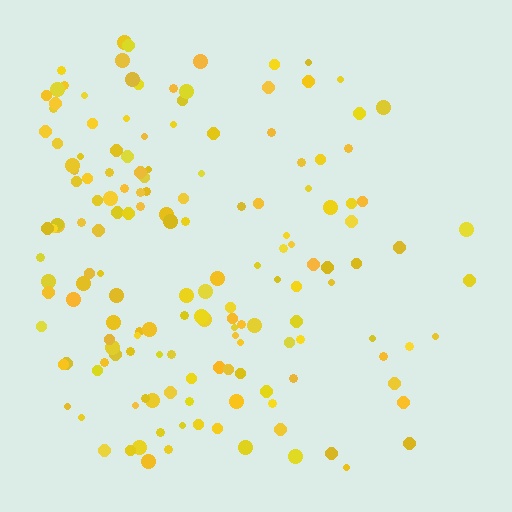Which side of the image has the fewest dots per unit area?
The right.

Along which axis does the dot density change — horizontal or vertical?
Horizontal.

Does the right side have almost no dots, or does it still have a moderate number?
Still a moderate number, just noticeably fewer than the left.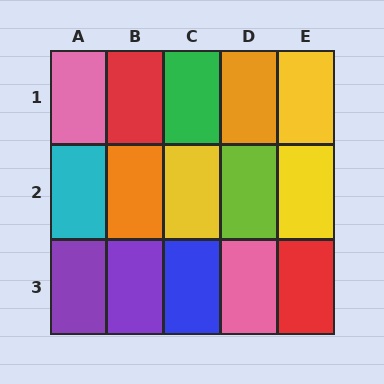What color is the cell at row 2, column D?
Lime.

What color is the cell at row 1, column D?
Orange.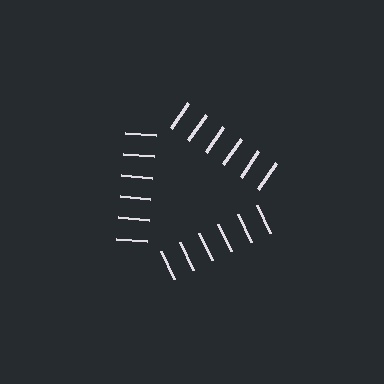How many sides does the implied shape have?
3 sides — the line-ends trace a triangle.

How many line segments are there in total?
18 — 6 along each of the 3 edges.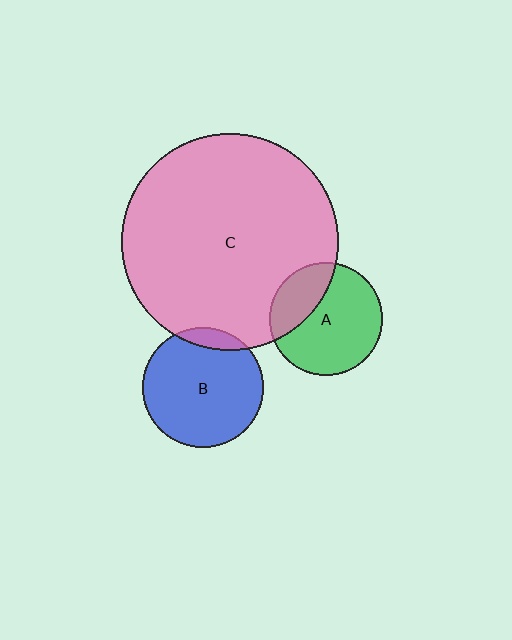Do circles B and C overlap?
Yes.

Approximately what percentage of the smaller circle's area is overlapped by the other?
Approximately 10%.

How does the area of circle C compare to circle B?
Approximately 3.3 times.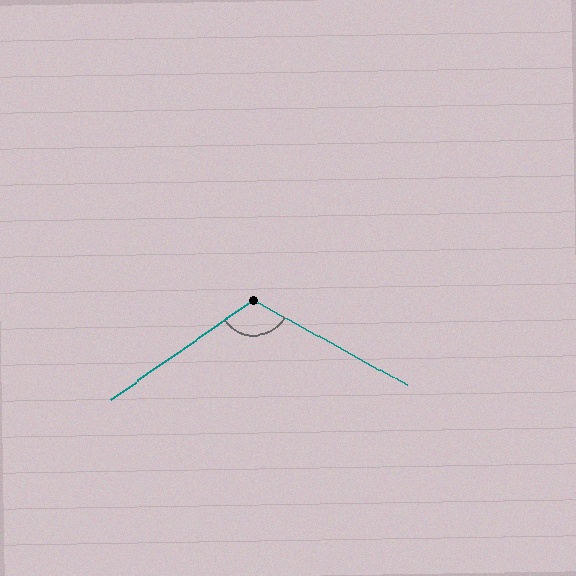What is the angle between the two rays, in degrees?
Approximately 116 degrees.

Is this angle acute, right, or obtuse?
It is obtuse.